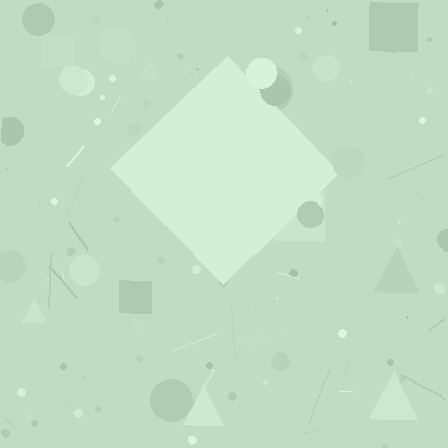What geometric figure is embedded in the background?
A diamond is embedded in the background.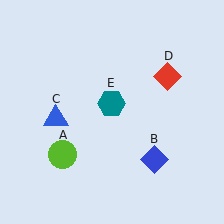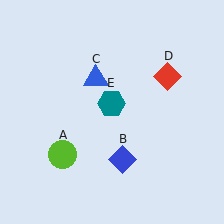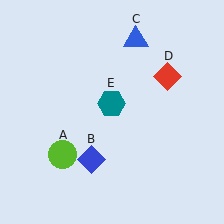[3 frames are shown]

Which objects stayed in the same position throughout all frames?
Lime circle (object A) and red diamond (object D) and teal hexagon (object E) remained stationary.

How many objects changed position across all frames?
2 objects changed position: blue diamond (object B), blue triangle (object C).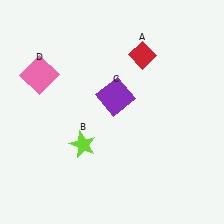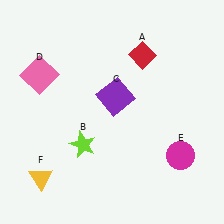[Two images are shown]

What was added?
A magenta circle (E), a yellow triangle (F) were added in Image 2.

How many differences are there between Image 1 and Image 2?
There are 2 differences between the two images.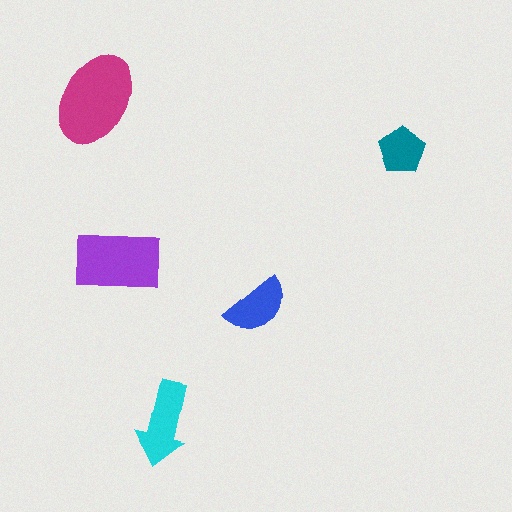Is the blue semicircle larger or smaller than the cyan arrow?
Smaller.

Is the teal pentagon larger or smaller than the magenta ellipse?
Smaller.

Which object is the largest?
The magenta ellipse.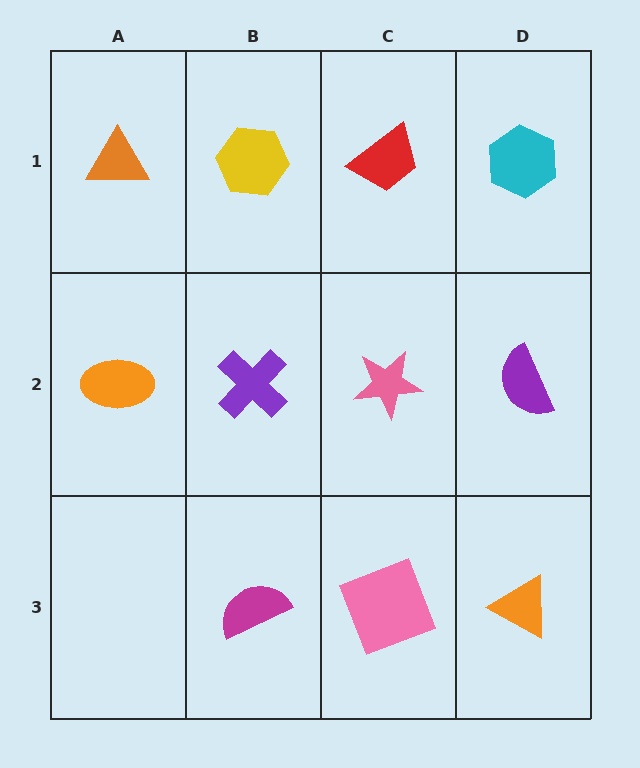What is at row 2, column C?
A pink star.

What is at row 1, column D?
A cyan hexagon.